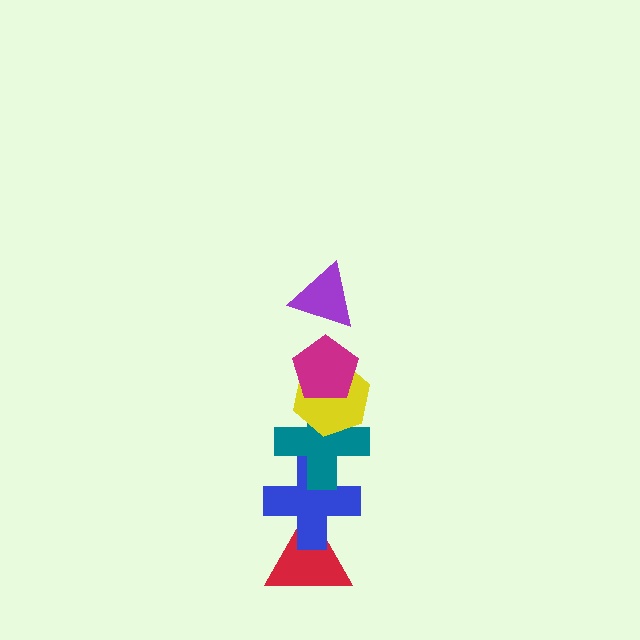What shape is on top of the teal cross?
The yellow hexagon is on top of the teal cross.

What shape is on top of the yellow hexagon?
The magenta pentagon is on top of the yellow hexagon.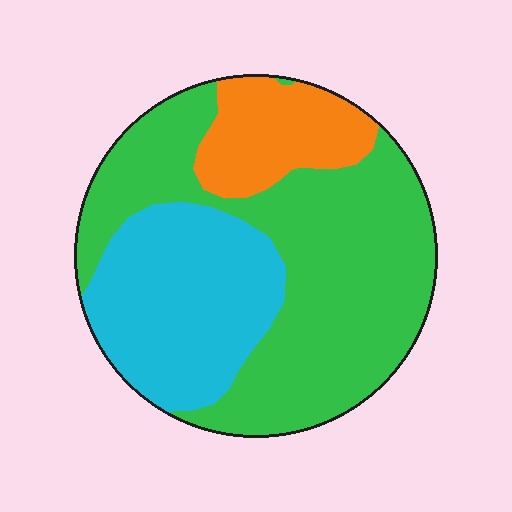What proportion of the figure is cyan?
Cyan covers 30% of the figure.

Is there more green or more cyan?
Green.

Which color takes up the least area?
Orange, at roughly 15%.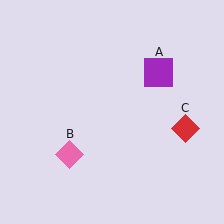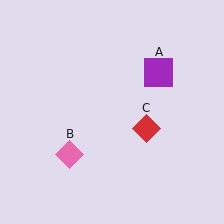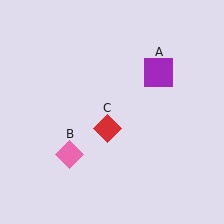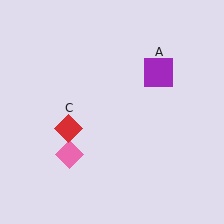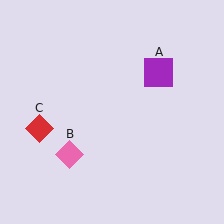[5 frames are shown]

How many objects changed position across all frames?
1 object changed position: red diamond (object C).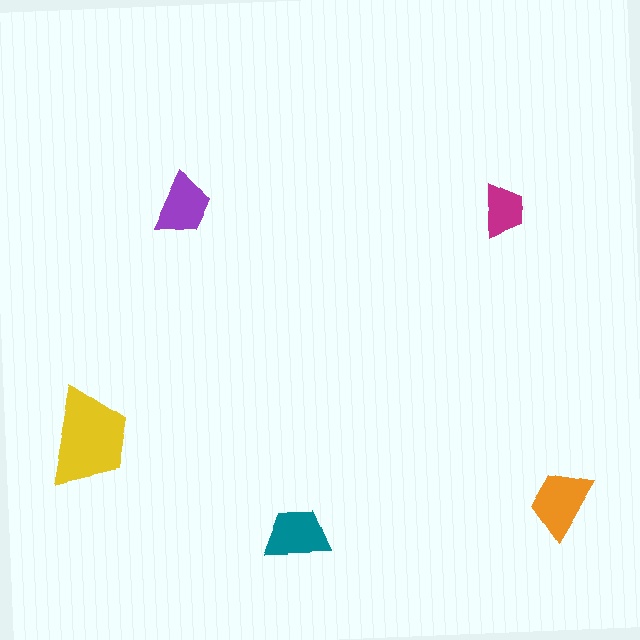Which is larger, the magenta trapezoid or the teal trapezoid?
The teal one.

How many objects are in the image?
There are 5 objects in the image.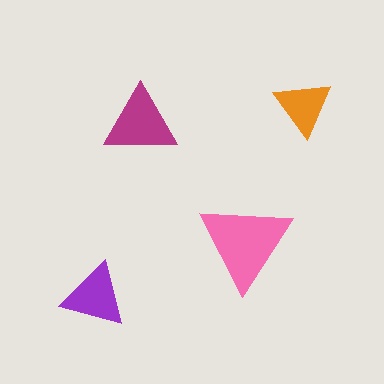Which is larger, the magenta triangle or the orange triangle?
The magenta one.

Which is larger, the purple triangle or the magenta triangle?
The magenta one.